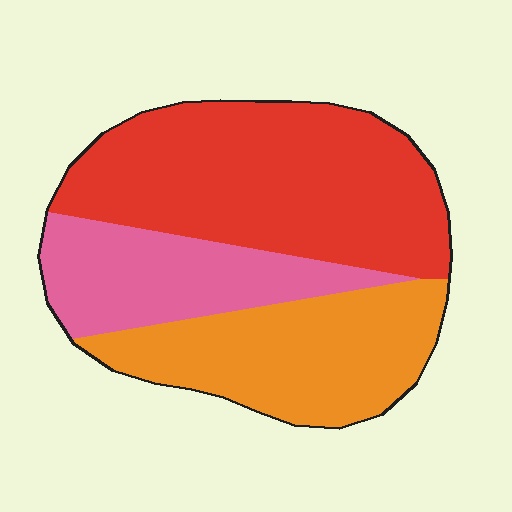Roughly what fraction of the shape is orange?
Orange takes up between a sixth and a third of the shape.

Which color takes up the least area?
Pink, at roughly 25%.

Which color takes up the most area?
Red, at roughly 45%.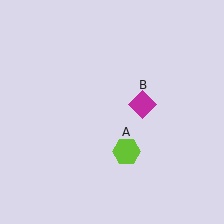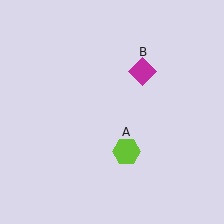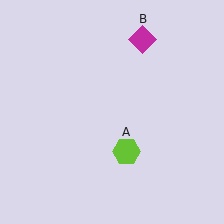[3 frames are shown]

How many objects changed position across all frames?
1 object changed position: magenta diamond (object B).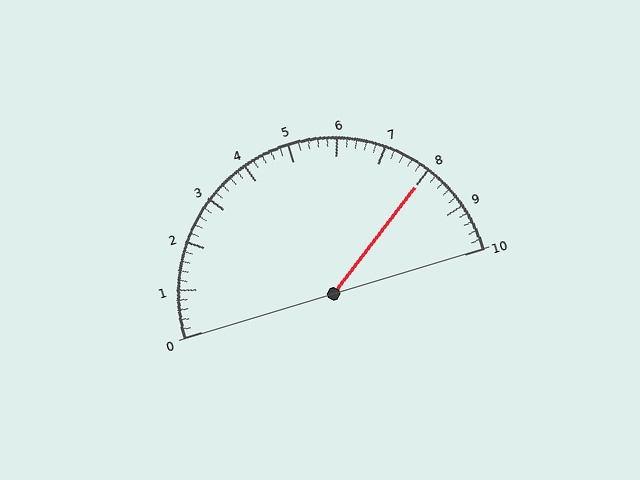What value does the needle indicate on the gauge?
The needle indicates approximately 8.0.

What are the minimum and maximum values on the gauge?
The gauge ranges from 0 to 10.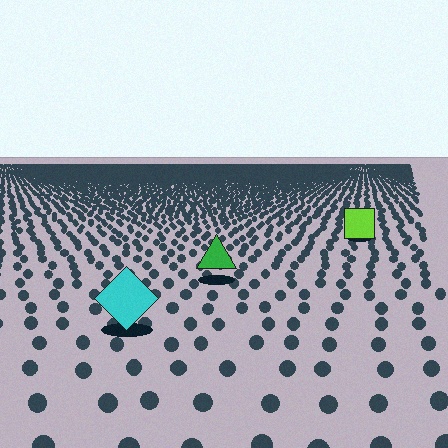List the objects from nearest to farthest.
From nearest to farthest: the cyan diamond, the green triangle, the lime square.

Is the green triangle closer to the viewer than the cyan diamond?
No. The cyan diamond is closer — you can tell from the texture gradient: the ground texture is coarser near it.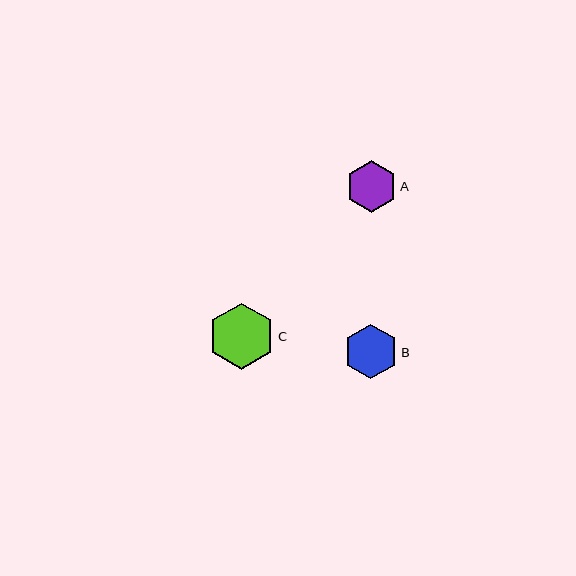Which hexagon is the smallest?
Hexagon A is the smallest with a size of approximately 51 pixels.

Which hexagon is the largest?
Hexagon C is the largest with a size of approximately 66 pixels.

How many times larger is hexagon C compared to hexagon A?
Hexagon C is approximately 1.3 times the size of hexagon A.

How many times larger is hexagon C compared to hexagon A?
Hexagon C is approximately 1.3 times the size of hexagon A.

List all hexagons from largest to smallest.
From largest to smallest: C, B, A.